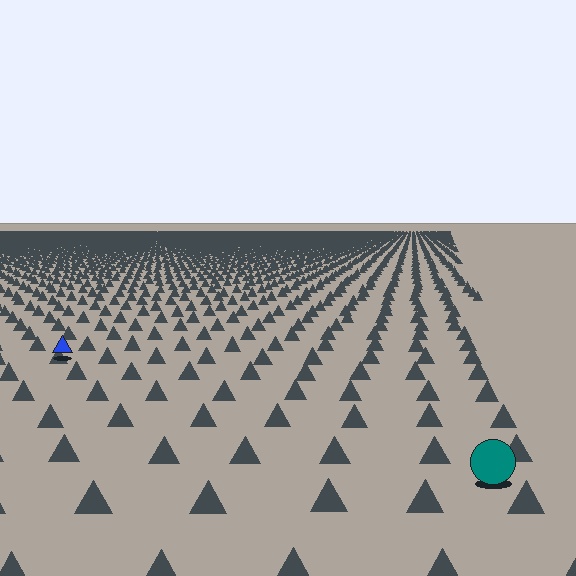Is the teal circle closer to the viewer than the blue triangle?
Yes. The teal circle is closer — you can tell from the texture gradient: the ground texture is coarser near it.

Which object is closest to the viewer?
The teal circle is closest. The texture marks near it are larger and more spread out.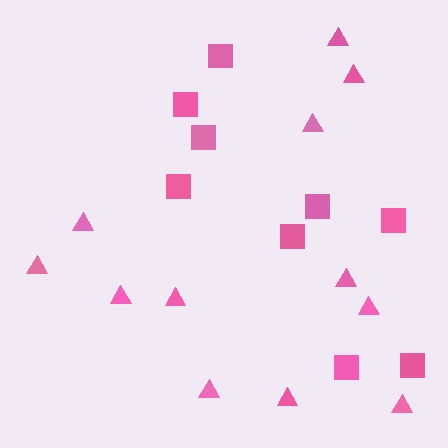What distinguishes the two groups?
There are 2 groups: one group of triangles (12) and one group of squares (9).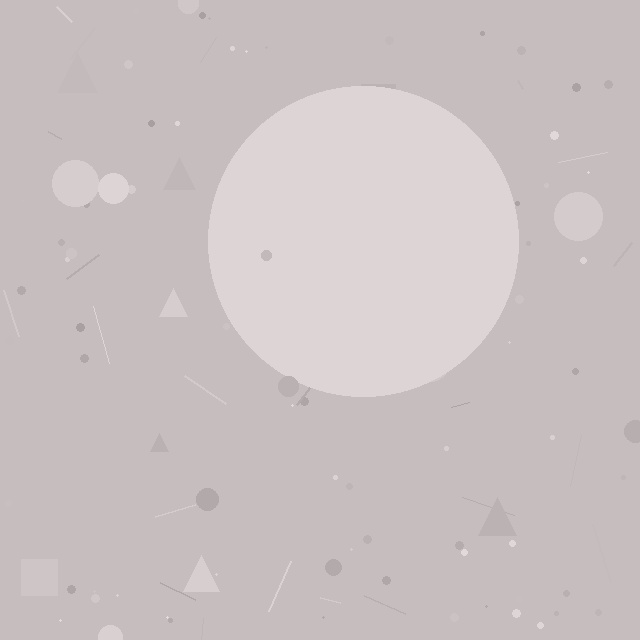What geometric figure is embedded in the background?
A circle is embedded in the background.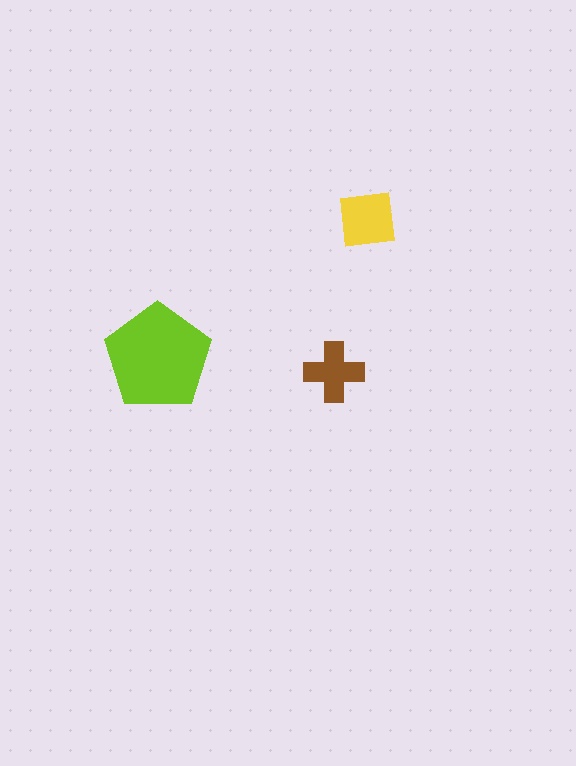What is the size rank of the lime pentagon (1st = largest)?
1st.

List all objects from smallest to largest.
The brown cross, the yellow square, the lime pentagon.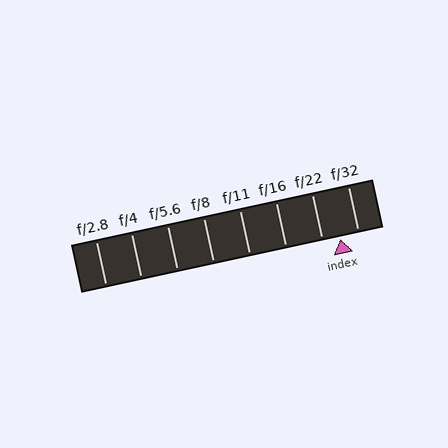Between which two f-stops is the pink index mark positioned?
The index mark is between f/22 and f/32.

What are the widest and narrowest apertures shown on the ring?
The widest aperture shown is f/2.8 and the narrowest is f/32.